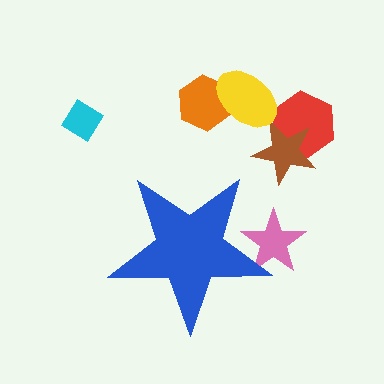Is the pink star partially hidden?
Yes, the pink star is partially hidden behind the blue star.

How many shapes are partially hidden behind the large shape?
1 shape is partially hidden.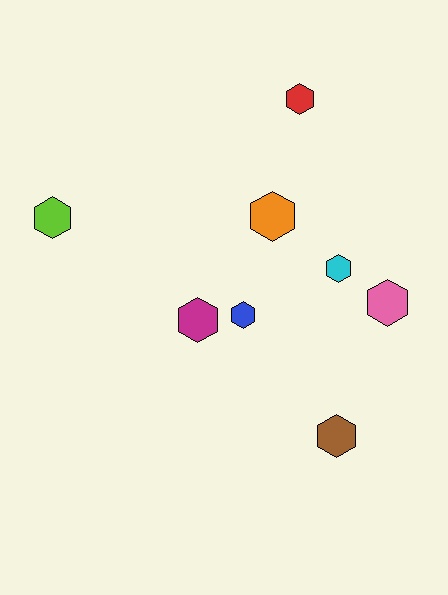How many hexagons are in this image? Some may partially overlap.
There are 8 hexagons.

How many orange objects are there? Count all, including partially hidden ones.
There is 1 orange object.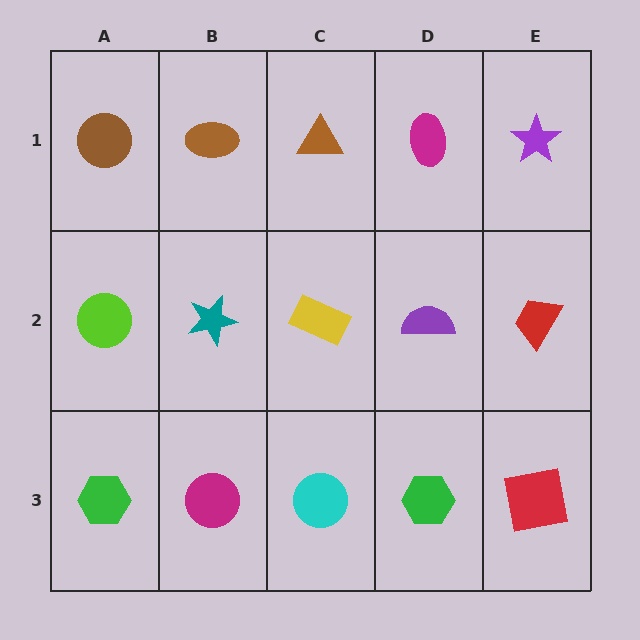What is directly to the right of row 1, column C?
A magenta ellipse.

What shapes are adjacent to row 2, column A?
A brown circle (row 1, column A), a green hexagon (row 3, column A), a teal star (row 2, column B).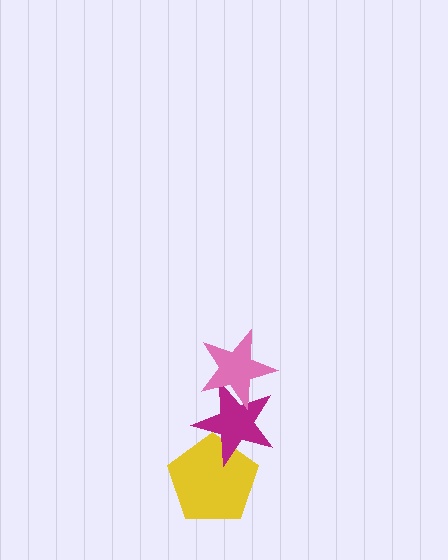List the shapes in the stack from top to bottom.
From top to bottom: the pink star, the magenta star, the yellow pentagon.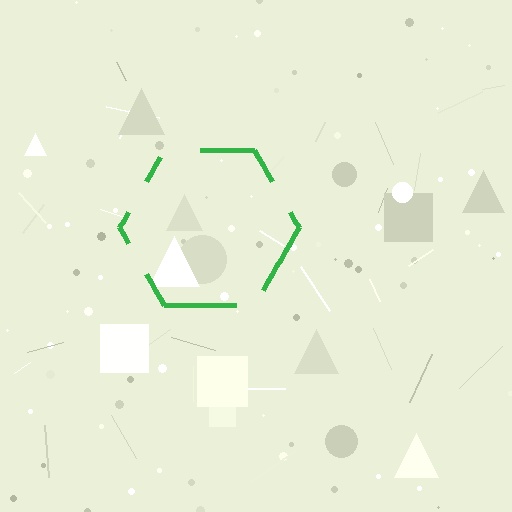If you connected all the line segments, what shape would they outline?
They would outline a hexagon.